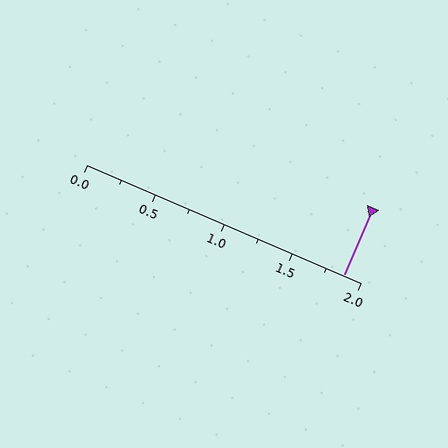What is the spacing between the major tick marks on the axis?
The major ticks are spaced 0.5 apart.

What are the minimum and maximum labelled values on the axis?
The axis runs from 0.0 to 2.0.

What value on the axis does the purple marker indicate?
The marker indicates approximately 1.88.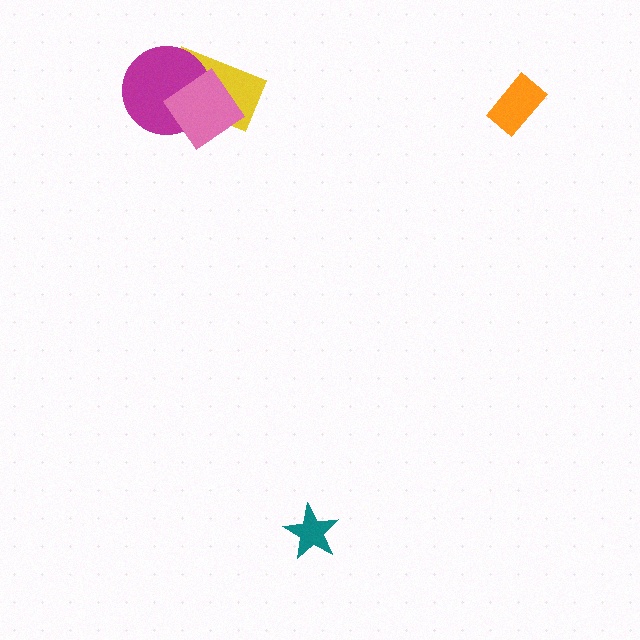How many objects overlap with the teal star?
0 objects overlap with the teal star.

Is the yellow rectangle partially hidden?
Yes, it is partially covered by another shape.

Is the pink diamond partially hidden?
No, no other shape covers it.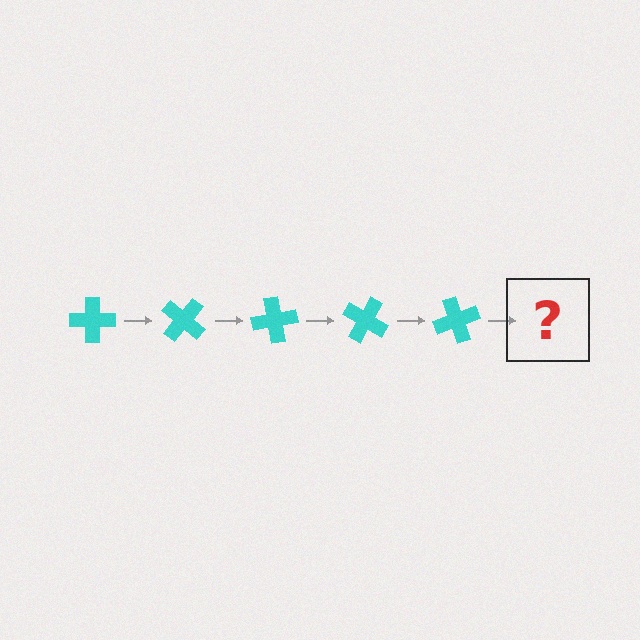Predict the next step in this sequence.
The next step is a cyan cross rotated 200 degrees.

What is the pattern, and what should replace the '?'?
The pattern is that the cross rotates 40 degrees each step. The '?' should be a cyan cross rotated 200 degrees.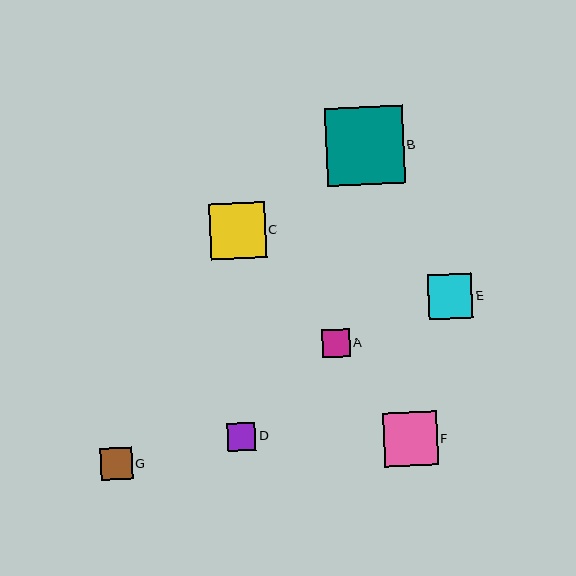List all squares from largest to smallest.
From largest to smallest: B, C, F, E, G, D, A.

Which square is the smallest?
Square A is the smallest with a size of approximately 28 pixels.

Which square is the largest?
Square B is the largest with a size of approximately 78 pixels.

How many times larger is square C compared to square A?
Square C is approximately 2.0 times the size of square A.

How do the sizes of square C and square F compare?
Square C and square F are approximately the same size.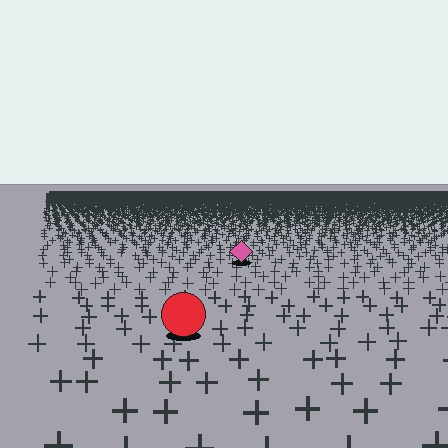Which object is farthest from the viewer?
The pink diamond is farthest from the viewer. It appears smaller and the ground texture around it is denser.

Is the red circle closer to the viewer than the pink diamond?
Yes. The red circle is closer — you can tell from the texture gradient: the ground texture is coarser near it.